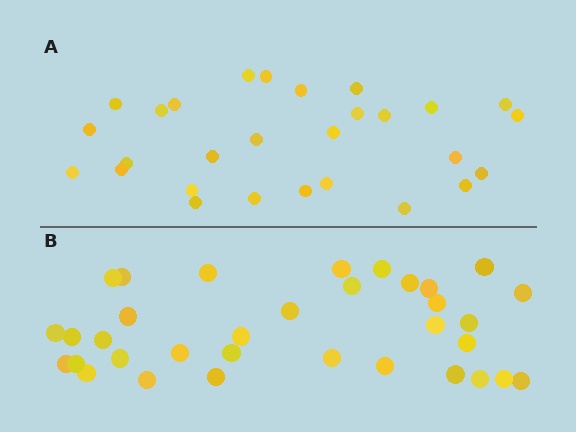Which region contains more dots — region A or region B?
Region B (the bottom region) has more dots.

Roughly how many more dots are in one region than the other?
Region B has about 6 more dots than region A.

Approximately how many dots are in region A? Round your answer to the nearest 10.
About 30 dots. (The exact count is 28, which rounds to 30.)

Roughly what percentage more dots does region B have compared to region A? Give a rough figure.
About 20% more.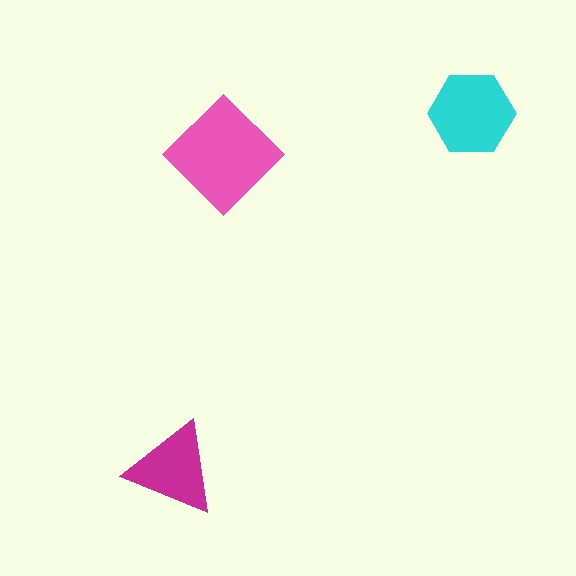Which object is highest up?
The cyan hexagon is topmost.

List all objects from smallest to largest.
The magenta triangle, the cyan hexagon, the pink diamond.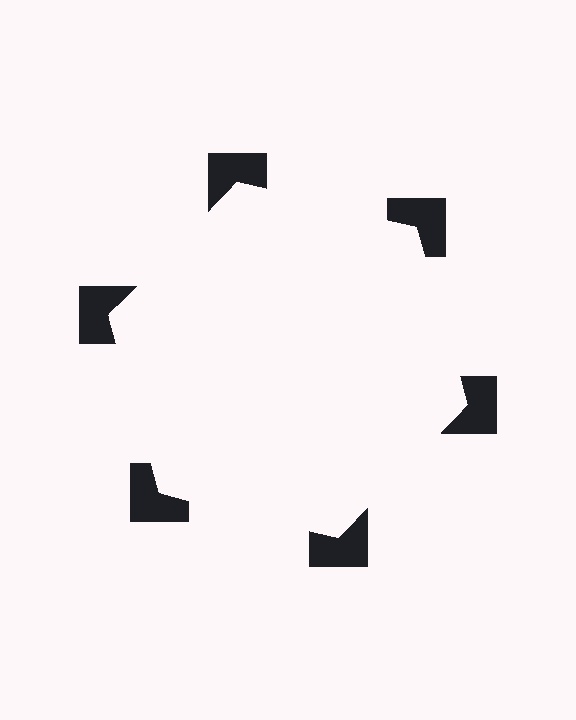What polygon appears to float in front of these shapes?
An illusory hexagon — its edges are inferred from the aligned wedge cuts in the notched squares, not physically drawn.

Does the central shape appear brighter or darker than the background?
It typically appears slightly brighter than the background, even though no actual brightness change is drawn.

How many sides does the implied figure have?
6 sides.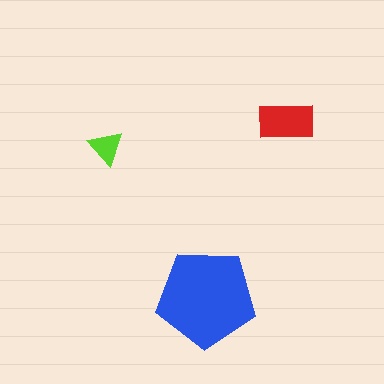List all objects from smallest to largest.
The lime triangle, the red rectangle, the blue pentagon.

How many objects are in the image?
There are 3 objects in the image.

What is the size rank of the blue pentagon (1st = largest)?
1st.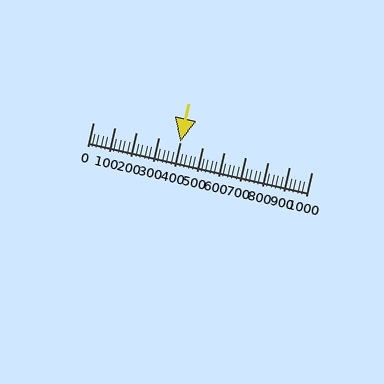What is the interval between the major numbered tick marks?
The major tick marks are spaced 100 units apart.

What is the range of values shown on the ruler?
The ruler shows values from 0 to 1000.